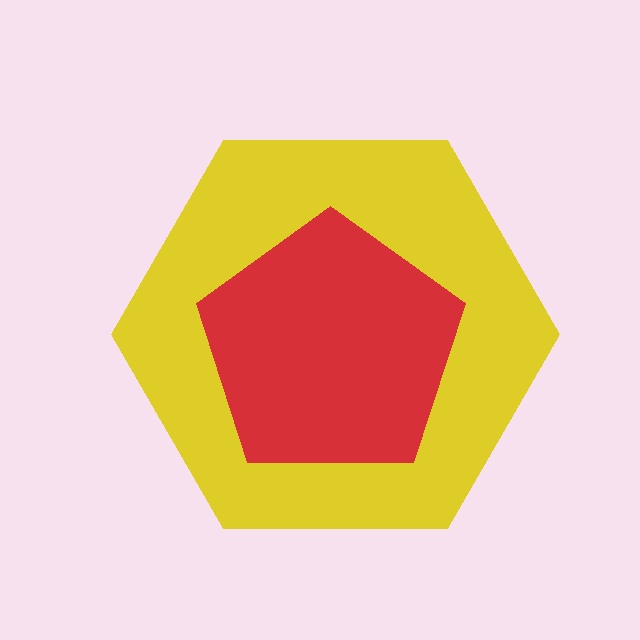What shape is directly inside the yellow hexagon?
The red pentagon.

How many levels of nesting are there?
2.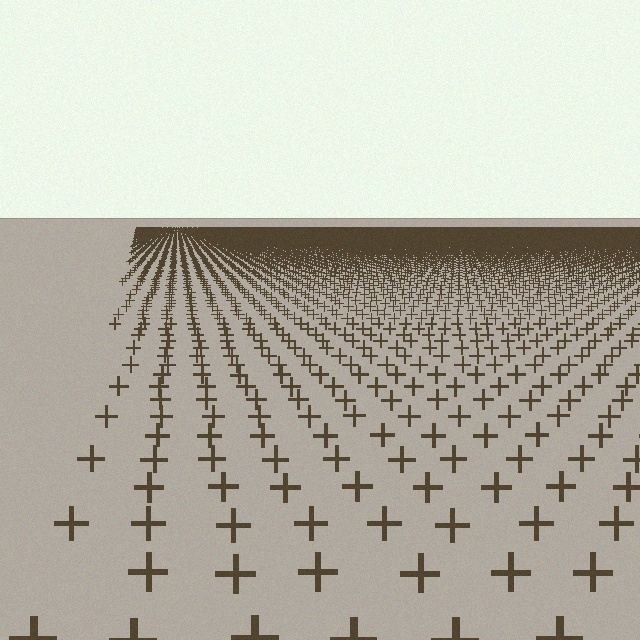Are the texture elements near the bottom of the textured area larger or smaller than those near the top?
Larger. Near the bottom, elements are closer to the viewer and appear at a bigger on-screen size.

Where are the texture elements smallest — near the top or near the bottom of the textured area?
Near the top.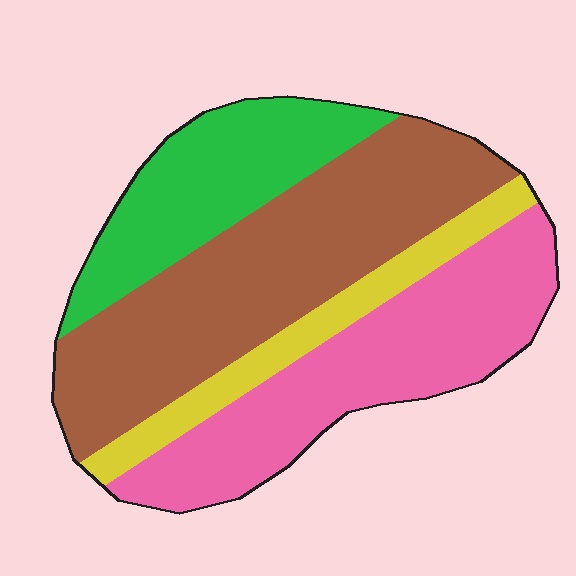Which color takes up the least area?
Yellow, at roughly 10%.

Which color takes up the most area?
Brown, at roughly 40%.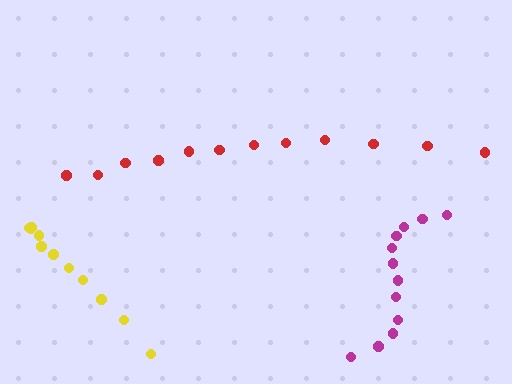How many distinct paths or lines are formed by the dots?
There are 3 distinct paths.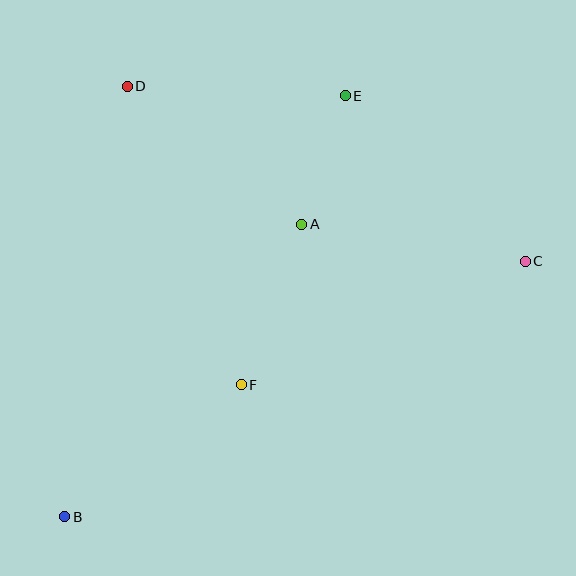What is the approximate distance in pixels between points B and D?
The distance between B and D is approximately 435 pixels.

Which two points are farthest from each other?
Points B and C are farthest from each other.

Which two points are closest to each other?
Points A and E are closest to each other.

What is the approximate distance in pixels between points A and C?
The distance between A and C is approximately 227 pixels.